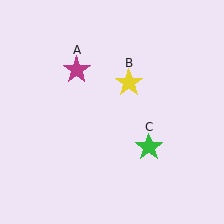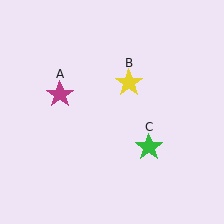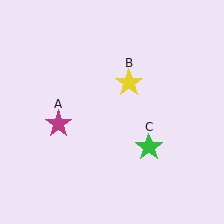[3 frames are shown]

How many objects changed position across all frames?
1 object changed position: magenta star (object A).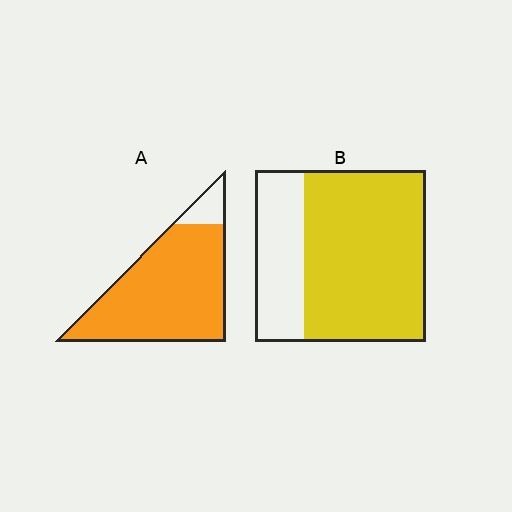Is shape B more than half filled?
Yes.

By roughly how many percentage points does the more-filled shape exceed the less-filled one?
By roughly 20 percentage points (A over B).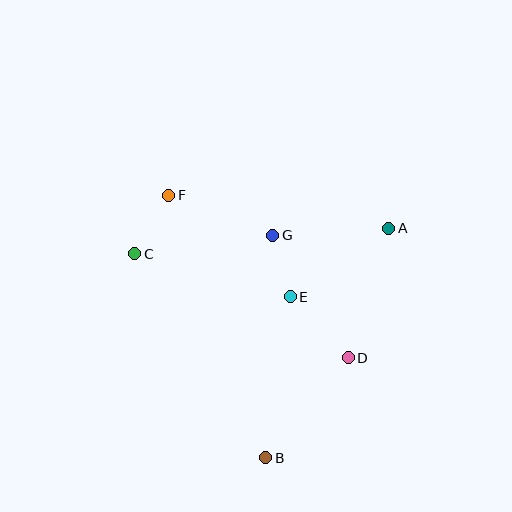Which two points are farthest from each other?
Points B and F are farthest from each other.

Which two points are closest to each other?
Points E and G are closest to each other.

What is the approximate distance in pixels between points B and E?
The distance between B and E is approximately 163 pixels.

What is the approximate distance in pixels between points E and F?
The distance between E and F is approximately 158 pixels.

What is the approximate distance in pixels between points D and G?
The distance between D and G is approximately 144 pixels.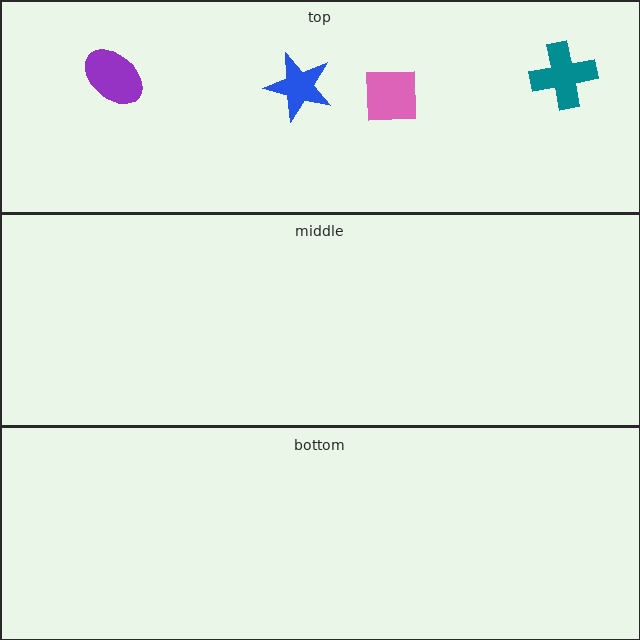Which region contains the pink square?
The top region.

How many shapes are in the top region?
4.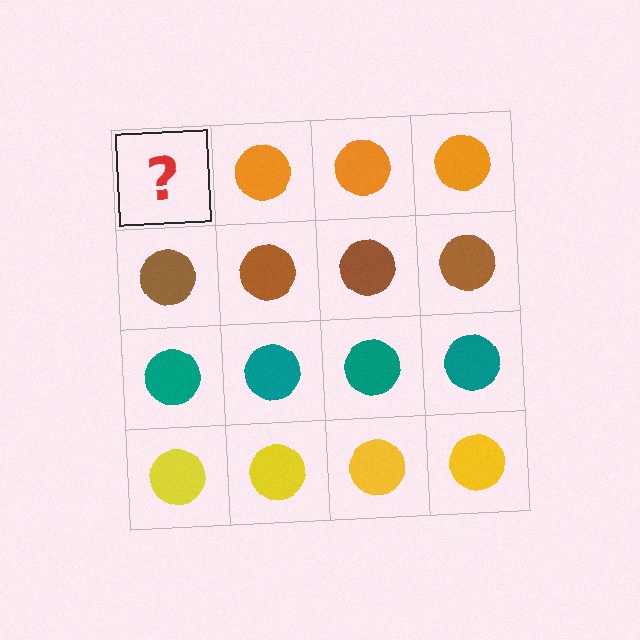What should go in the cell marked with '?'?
The missing cell should contain an orange circle.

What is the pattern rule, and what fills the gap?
The rule is that each row has a consistent color. The gap should be filled with an orange circle.